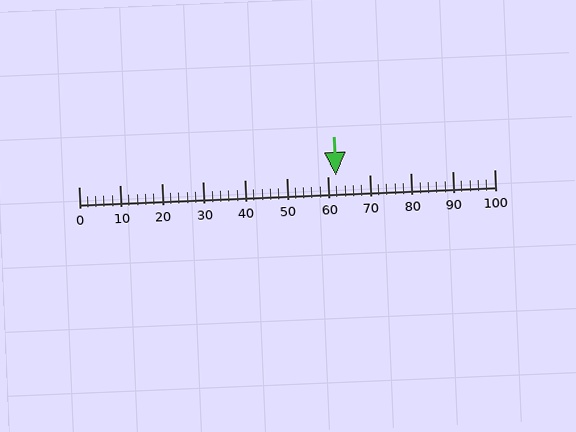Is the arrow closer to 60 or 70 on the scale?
The arrow is closer to 60.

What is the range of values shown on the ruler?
The ruler shows values from 0 to 100.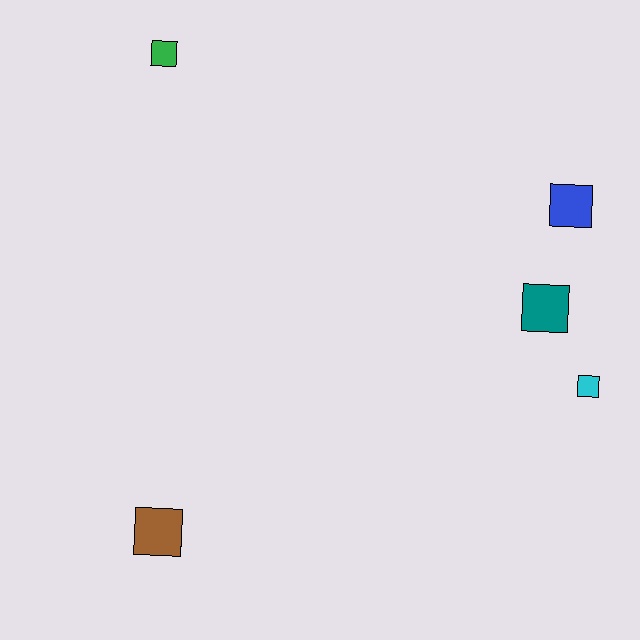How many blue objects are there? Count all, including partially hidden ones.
There is 1 blue object.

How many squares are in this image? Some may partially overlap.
There are 5 squares.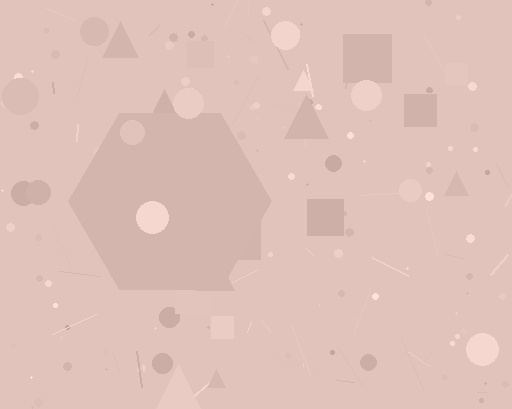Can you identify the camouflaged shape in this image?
The camouflaged shape is a hexagon.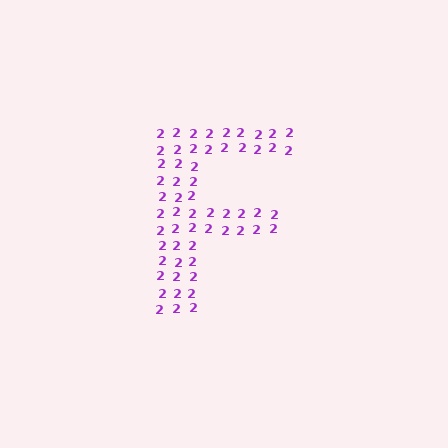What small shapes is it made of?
It is made of small digit 2's.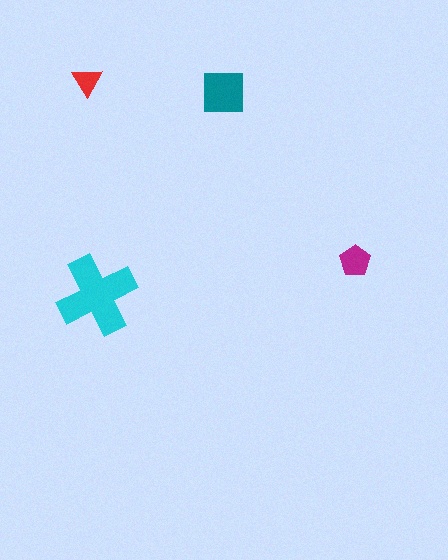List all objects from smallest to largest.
The red triangle, the magenta pentagon, the teal square, the cyan cross.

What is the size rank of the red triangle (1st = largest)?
4th.